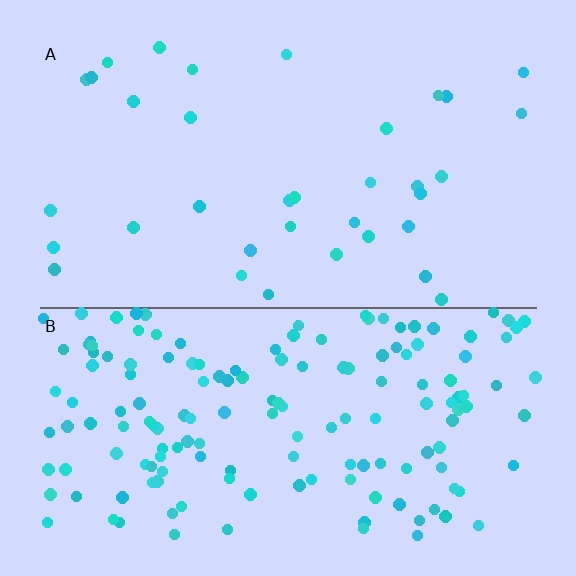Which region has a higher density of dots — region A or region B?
B (the bottom).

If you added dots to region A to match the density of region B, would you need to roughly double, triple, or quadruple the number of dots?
Approximately quadruple.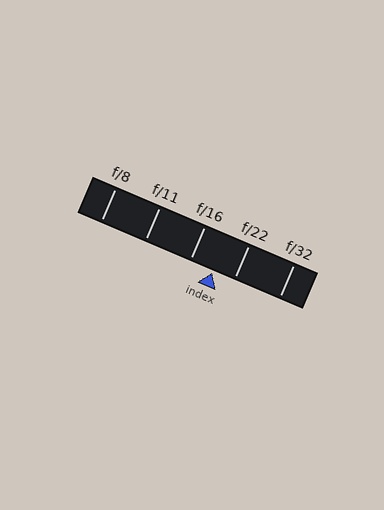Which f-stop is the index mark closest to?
The index mark is closest to f/22.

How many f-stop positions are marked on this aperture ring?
There are 5 f-stop positions marked.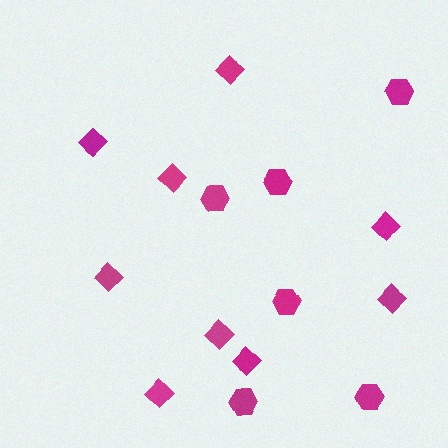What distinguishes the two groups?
There are 2 groups: one group of hexagons (6) and one group of diamonds (9).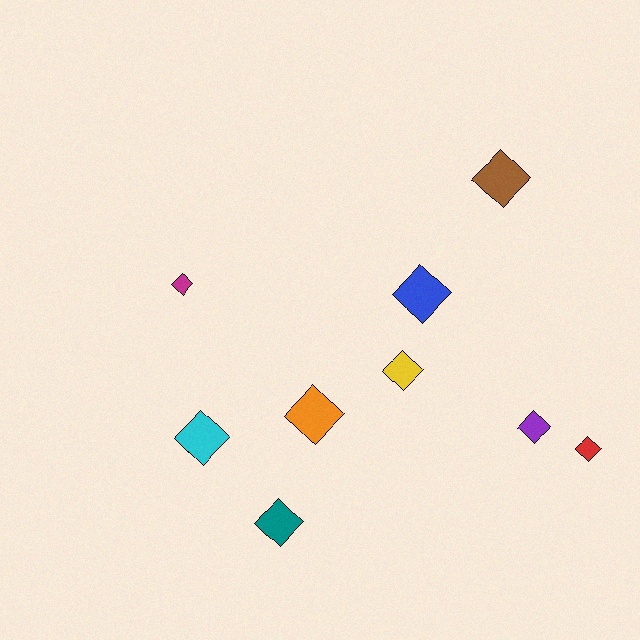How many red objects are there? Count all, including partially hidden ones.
There is 1 red object.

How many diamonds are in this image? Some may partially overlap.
There are 9 diamonds.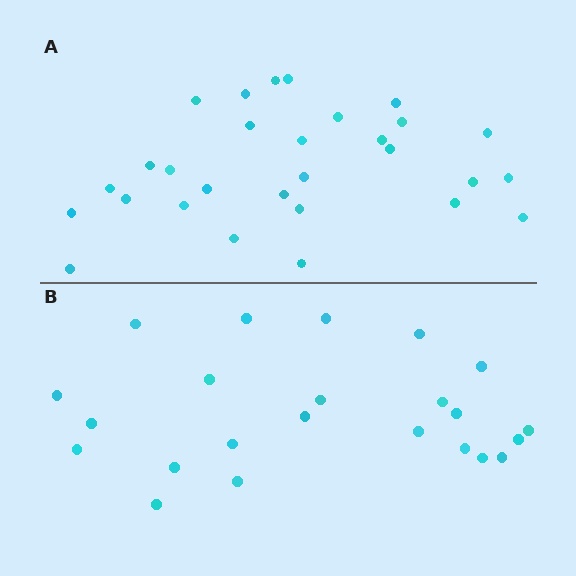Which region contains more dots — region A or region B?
Region A (the top region) has more dots.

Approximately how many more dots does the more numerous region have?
Region A has about 6 more dots than region B.